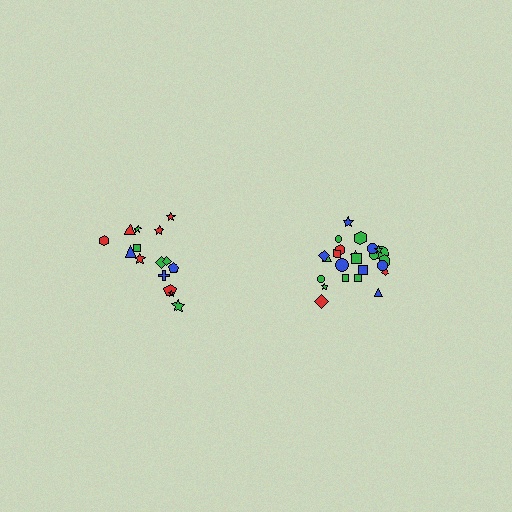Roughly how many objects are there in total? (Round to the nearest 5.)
Roughly 40 objects in total.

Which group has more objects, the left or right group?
The right group.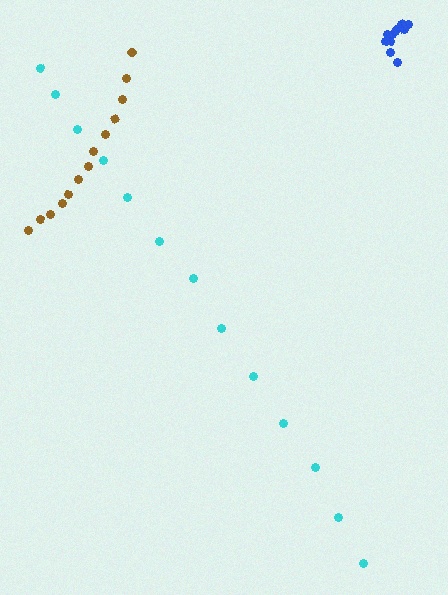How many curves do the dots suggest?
There are 3 distinct paths.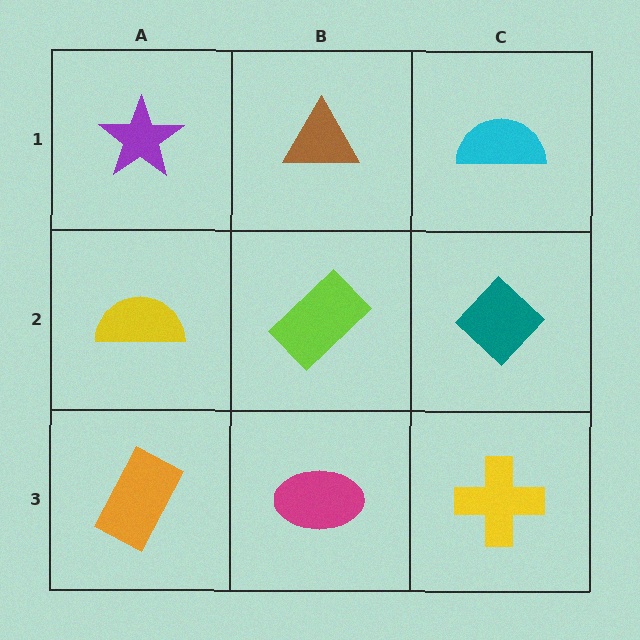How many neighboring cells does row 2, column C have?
3.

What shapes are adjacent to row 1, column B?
A lime rectangle (row 2, column B), a purple star (row 1, column A), a cyan semicircle (row 1, column C).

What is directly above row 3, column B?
A lime rectangle.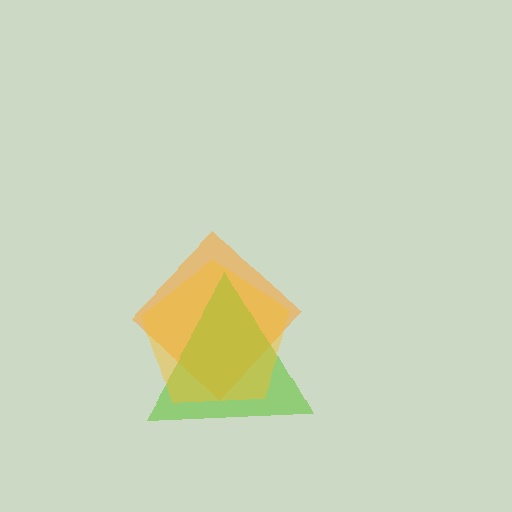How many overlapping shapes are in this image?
There are 3 overlapping shapes in the image.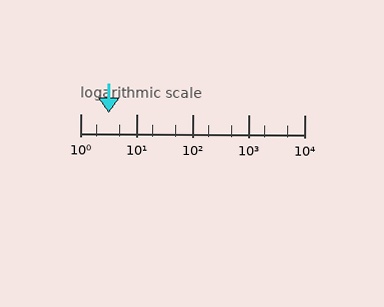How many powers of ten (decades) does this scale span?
The scale spans 4 decades, from 1 to 10000.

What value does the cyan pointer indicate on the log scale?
The pointer indicates approximately 3.2.